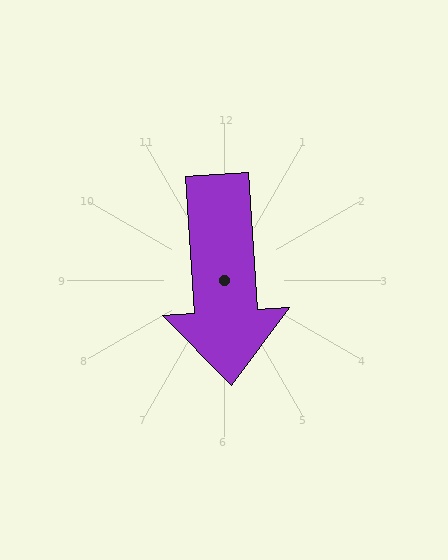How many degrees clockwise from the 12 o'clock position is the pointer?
Approximately 176 degrees.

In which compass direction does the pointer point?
South.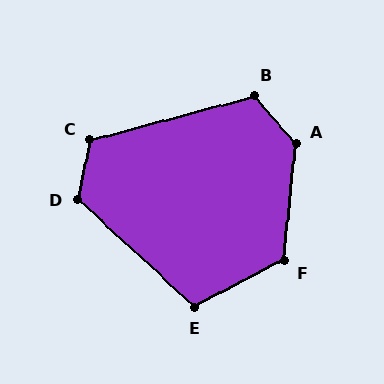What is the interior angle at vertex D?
Approximately 121 degrees (obtuse).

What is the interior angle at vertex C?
Approximately 117 degrees (obtuse).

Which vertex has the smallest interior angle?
E, at approximately 110 degrees.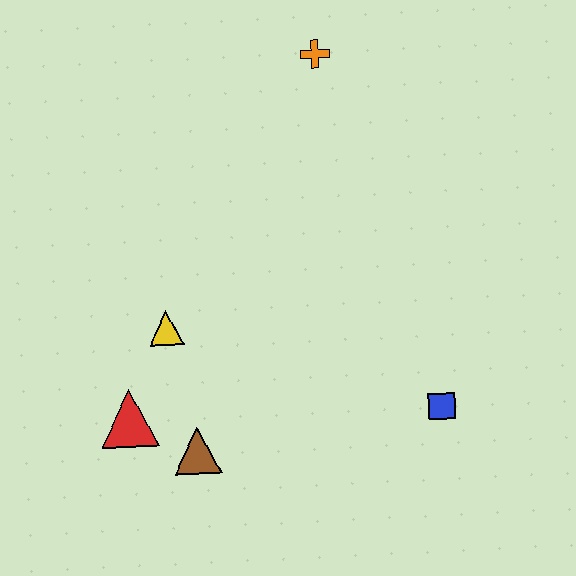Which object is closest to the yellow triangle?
The red triangle is closest to the yellow triangle.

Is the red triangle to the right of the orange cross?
No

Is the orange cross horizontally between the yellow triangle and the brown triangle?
No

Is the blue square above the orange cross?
No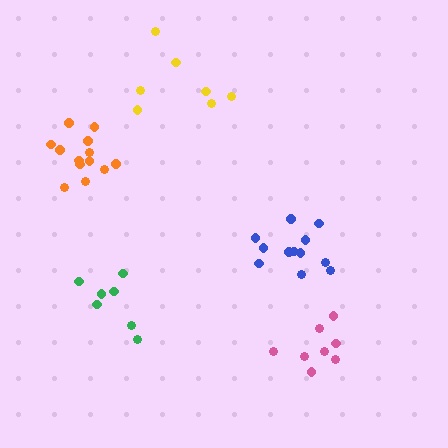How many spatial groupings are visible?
There are 5 spatial groupings.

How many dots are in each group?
Group 1: 7 dots, Group 2: 13 dots, Group 3: 8 dots, Group 4: 12 dots, Group 5: 7 dots (47 total).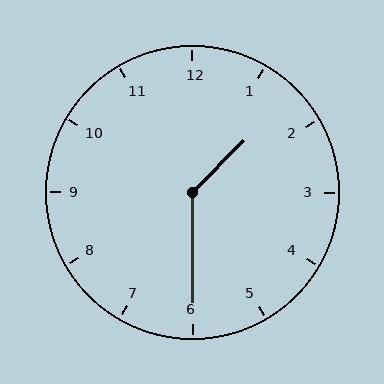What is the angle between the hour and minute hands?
Approximately 135 degrees.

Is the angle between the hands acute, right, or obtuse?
It is obtuse.